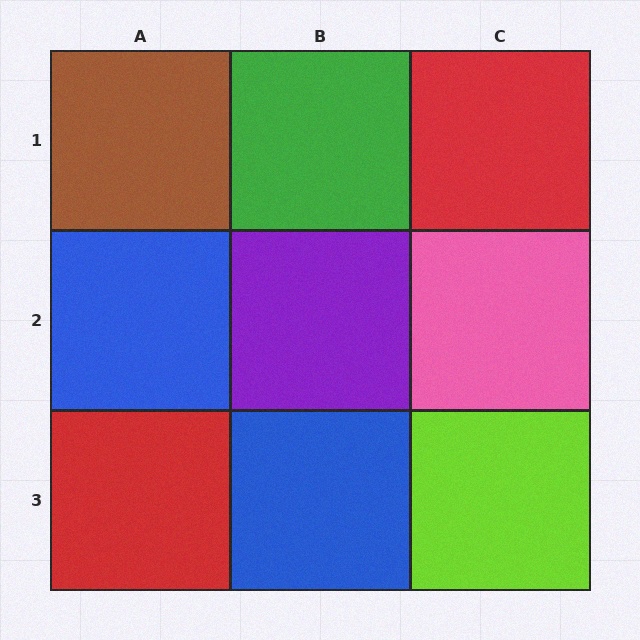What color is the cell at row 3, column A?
Red.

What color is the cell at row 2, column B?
Purple.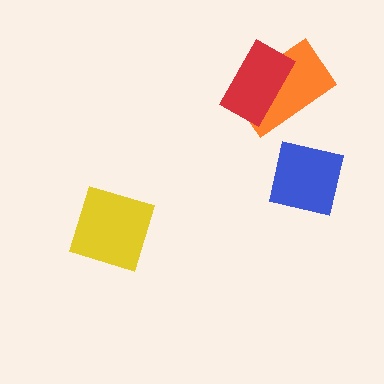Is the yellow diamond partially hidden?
No, no other shape covers it.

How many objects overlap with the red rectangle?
1 object overlaps with the red rectangle.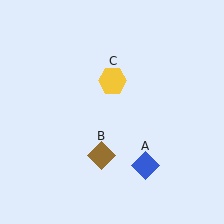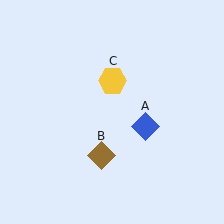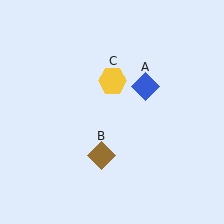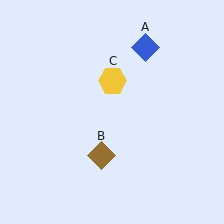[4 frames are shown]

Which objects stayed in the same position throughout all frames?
Brown diamond (object B) and yellow hexagon (object C) remained stationary.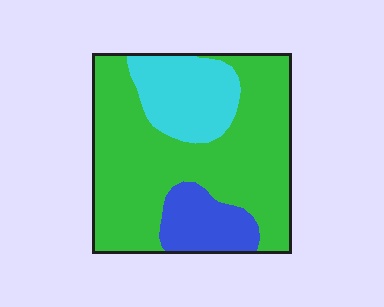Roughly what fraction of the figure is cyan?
Cyan covers 20% of the figure.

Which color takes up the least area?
Blue, at roughly 15%.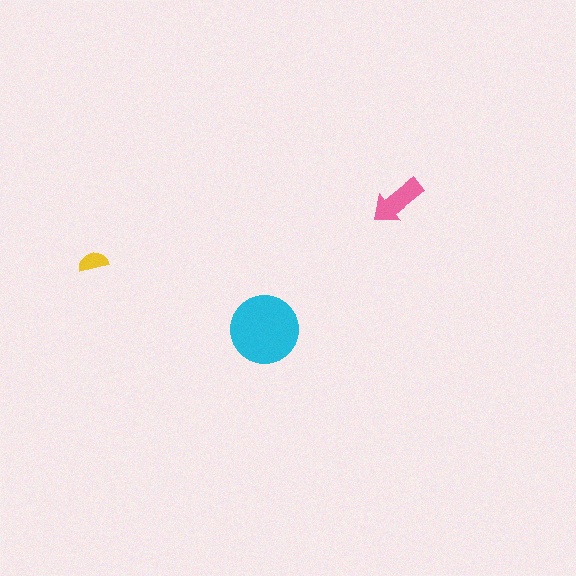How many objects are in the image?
There are 3 objects in the image.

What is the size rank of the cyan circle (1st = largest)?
1st.